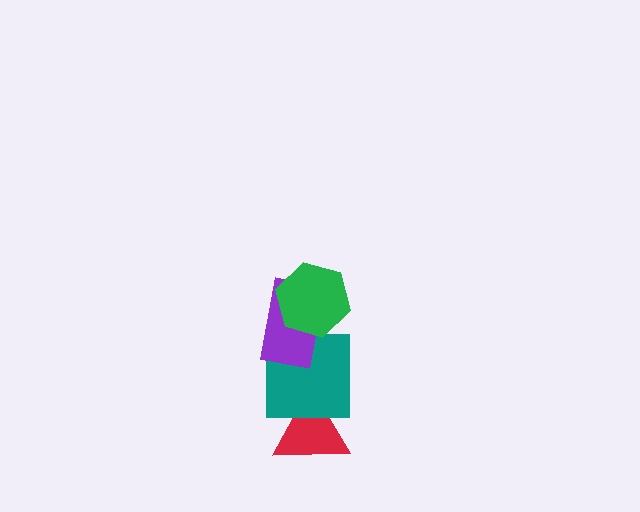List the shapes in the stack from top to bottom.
From top to bottom: the green hexagon, the purple rectangle, the teal square, the red triangle.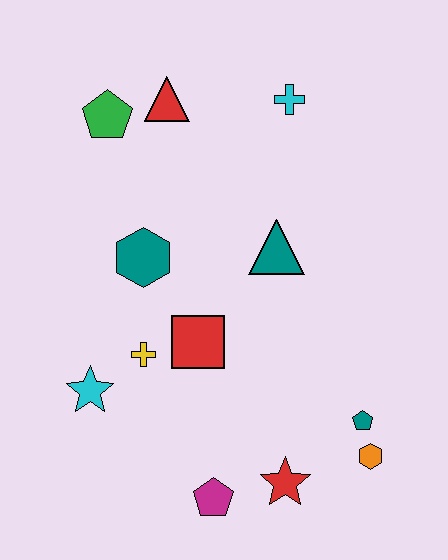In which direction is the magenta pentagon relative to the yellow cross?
The magenta pentagon is below the yellow cross.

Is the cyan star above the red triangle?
No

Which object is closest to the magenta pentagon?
The red star is closest to the magenta pentagon.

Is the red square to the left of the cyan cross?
Yes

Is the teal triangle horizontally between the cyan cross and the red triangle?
Yes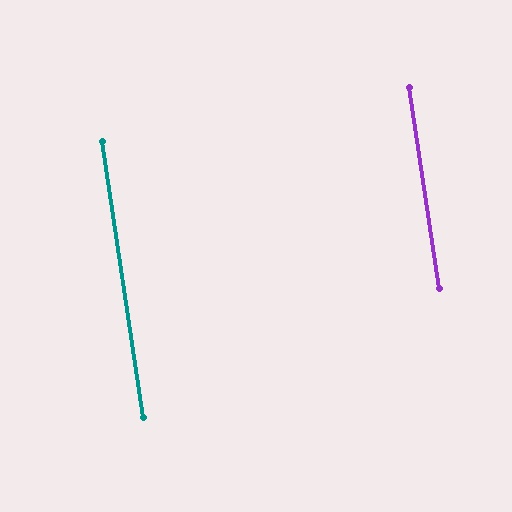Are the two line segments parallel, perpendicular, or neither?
Parallel — their directions differ by only 0.2°.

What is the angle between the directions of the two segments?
Approximately 0 degrees.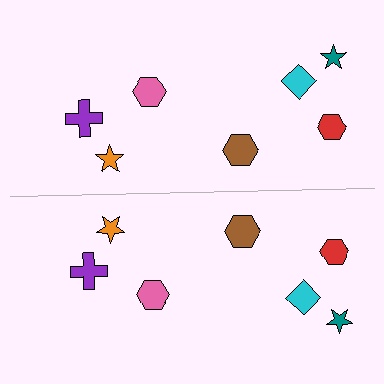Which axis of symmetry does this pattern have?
The pattern has a horizontal axis of symmetry running through the center of the image.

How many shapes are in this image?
There are 14 shapes in this image.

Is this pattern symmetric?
Yes, this pattern has bilateral (reflection) symmetry.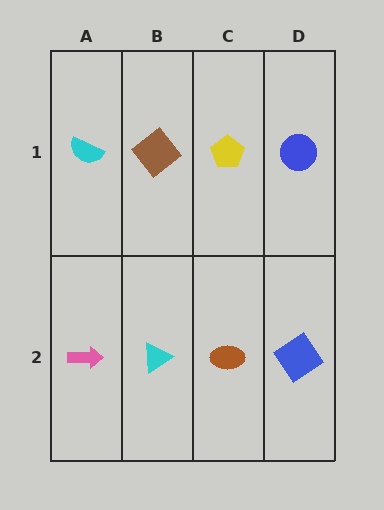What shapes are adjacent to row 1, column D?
A blue diamond (row 2, column D), a yellow pentagon (row 1, column C).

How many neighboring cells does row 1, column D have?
2.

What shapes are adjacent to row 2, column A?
A cyan semicircle (row 1, column A), a cyan triangle (row 2, column B).